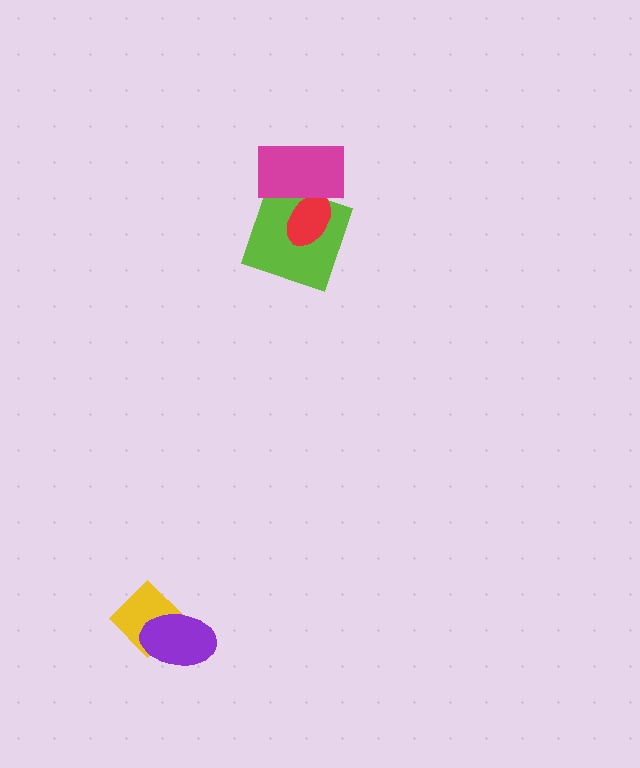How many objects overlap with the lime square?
2 objects overlap with the lime square.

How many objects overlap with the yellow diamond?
1 object overlaps with the yellow diamond.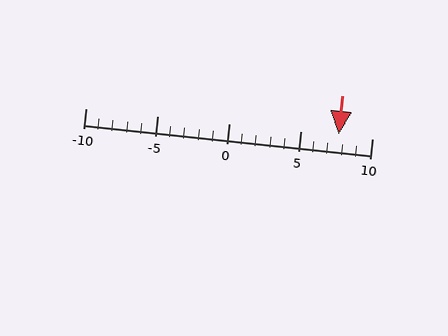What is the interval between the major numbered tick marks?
The major tick marks are spaced 5 units apart.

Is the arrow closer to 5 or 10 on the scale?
The arrow is closer to 10.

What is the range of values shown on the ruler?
The ruler shows values from -10 to 10.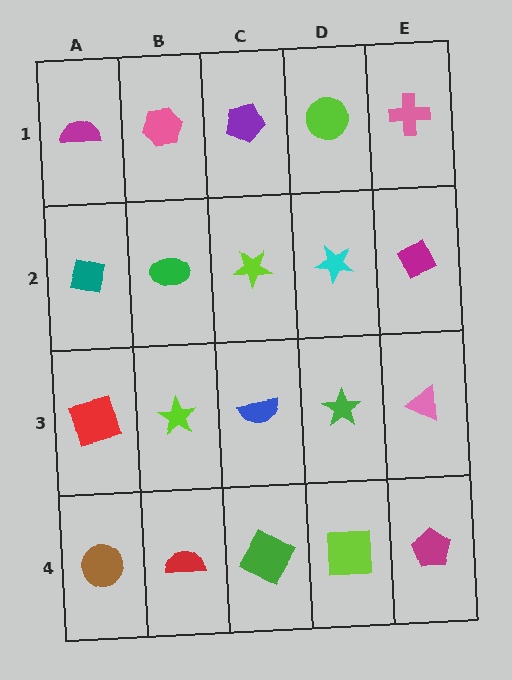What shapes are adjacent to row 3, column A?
A teal square (row 2, column A), a brown circle (row 4, column A), a lime star (row 3, column B).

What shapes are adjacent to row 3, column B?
A green ellipse (row 2, column B), a red semicircle (row 4, column B), a red square (row 3, column A), a blue semicircle (row 3, column C).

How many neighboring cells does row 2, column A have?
3.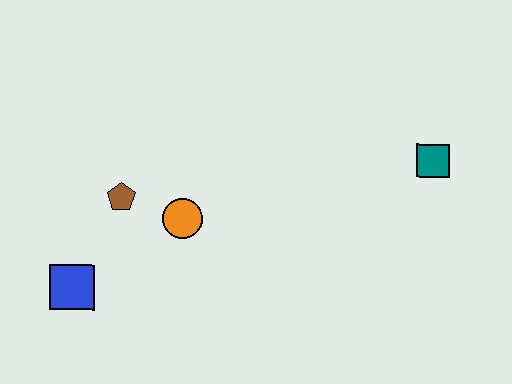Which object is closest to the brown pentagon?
The orange circle is closest to the brown pentagon.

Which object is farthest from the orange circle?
The teal square is farthest from the orange circle.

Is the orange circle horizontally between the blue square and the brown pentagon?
No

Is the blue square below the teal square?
Yes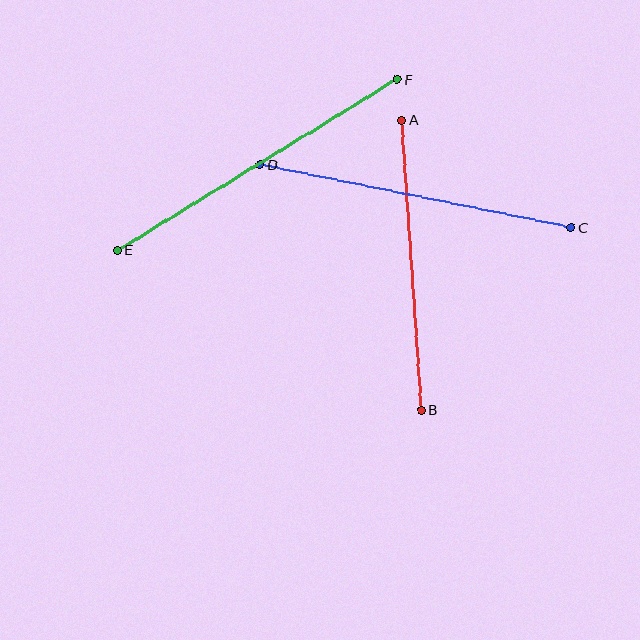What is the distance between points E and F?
The distance is approximately 328 pixels.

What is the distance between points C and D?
The distance is approximately 318 pixels.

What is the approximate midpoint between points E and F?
The midpoint is at approximately (257, 165) pixels.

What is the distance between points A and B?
The distance is approximately 291 pixels.